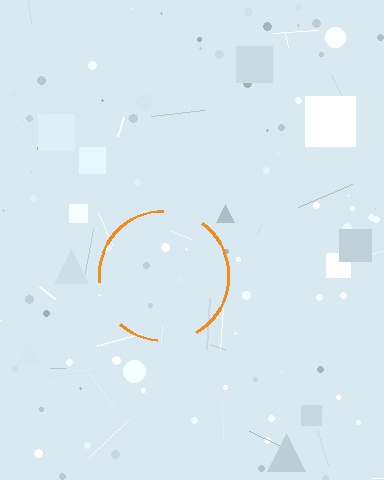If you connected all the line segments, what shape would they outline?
They would outline a circle.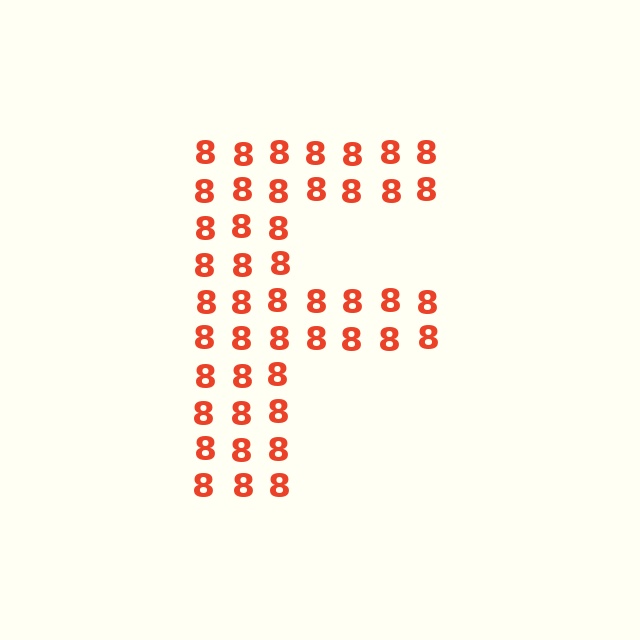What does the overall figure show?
The overall figure shows the letter F.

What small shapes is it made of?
It is made of small digit 8's.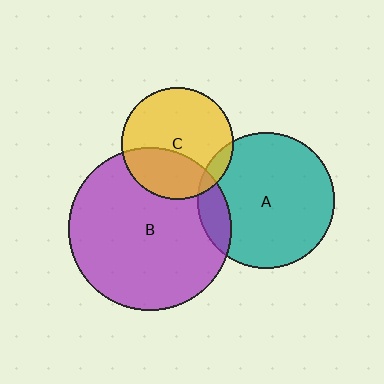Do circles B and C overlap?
Yes.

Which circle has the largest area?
Circle B (purple).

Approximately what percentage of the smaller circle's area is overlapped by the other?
Approximately 35%.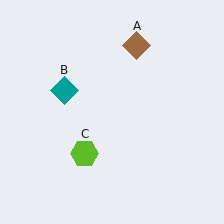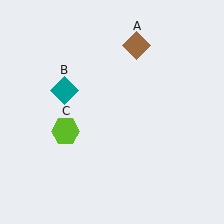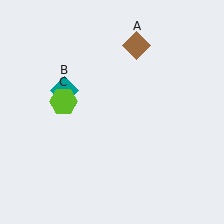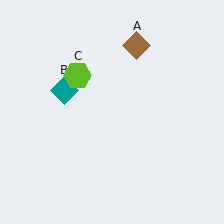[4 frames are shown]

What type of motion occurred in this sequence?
The lime hexagon (object C) rotated clockwise around the center of the scene.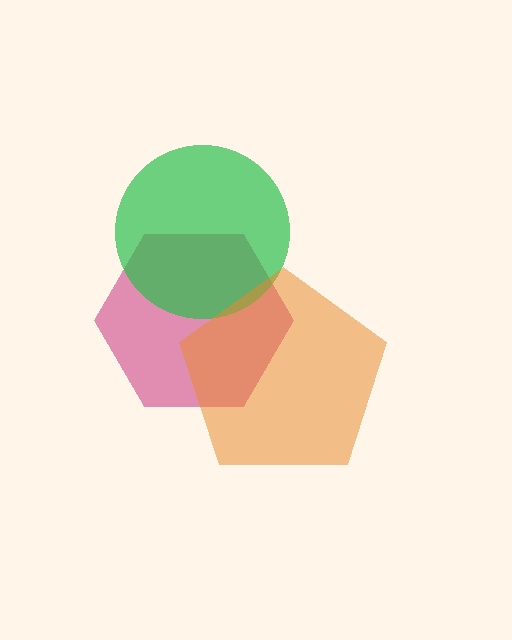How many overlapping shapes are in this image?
There are 3 overlapping shapes in the image.